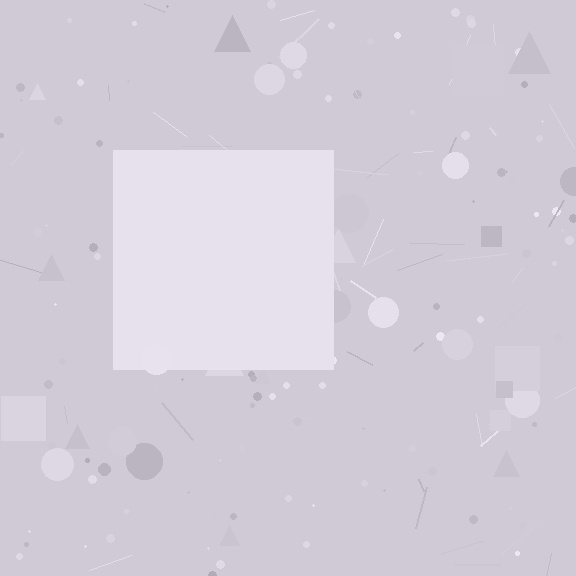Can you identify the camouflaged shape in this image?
The camouflaged shape is a square.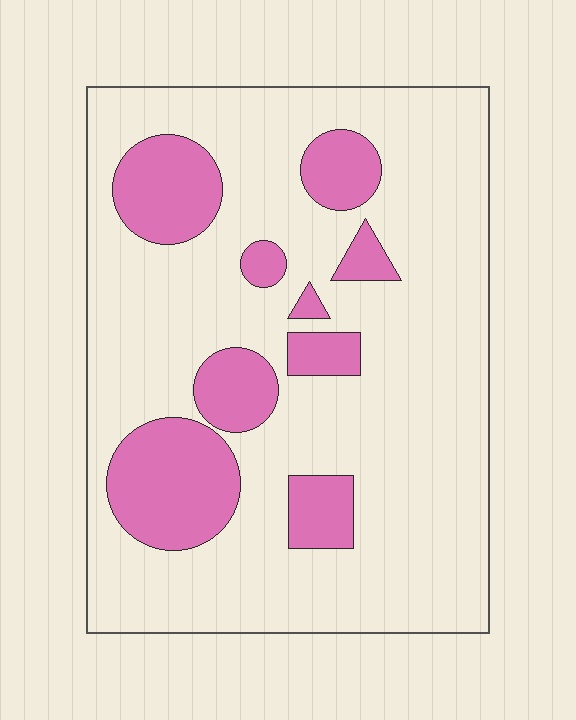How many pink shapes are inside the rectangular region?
9.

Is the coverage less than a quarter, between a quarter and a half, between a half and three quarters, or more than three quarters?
Less than a quarter.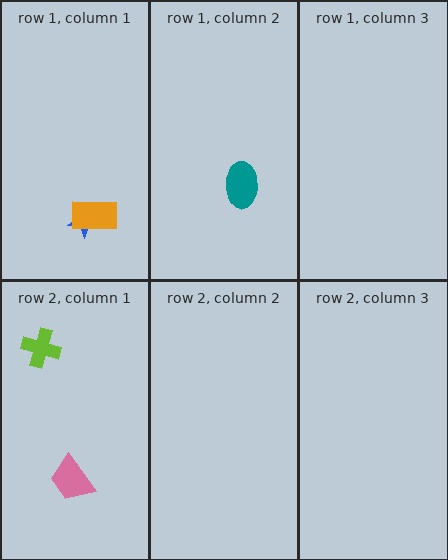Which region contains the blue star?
The row 1, column 1 region.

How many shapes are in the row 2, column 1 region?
2.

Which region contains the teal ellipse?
The row 1, column 2 region.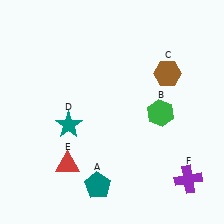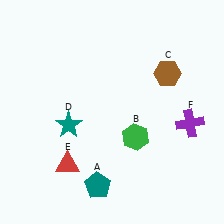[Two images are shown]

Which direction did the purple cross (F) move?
The purple cross (F) moved up.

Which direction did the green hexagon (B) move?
The green hexagon (B) moved left.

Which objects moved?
The objects that moved are: the green hexagon (B), the purple cross (F).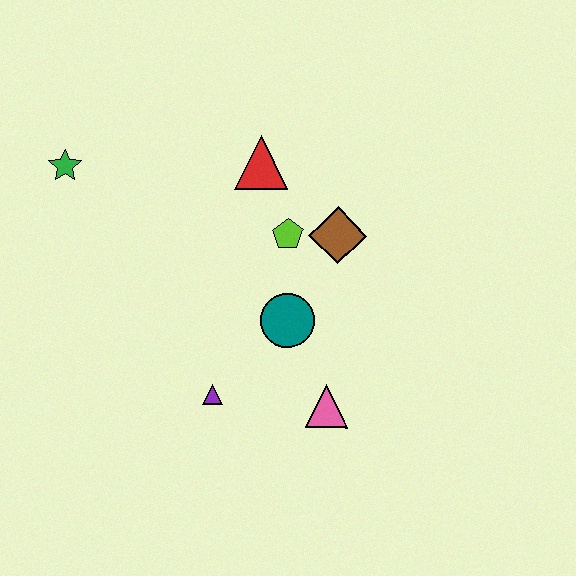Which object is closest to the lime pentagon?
The brown diamond is closest to the lime pentagon.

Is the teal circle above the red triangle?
No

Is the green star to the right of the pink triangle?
No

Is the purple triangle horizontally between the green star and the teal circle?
Yes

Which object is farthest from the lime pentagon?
The green star is farthest from the lime pentagon.